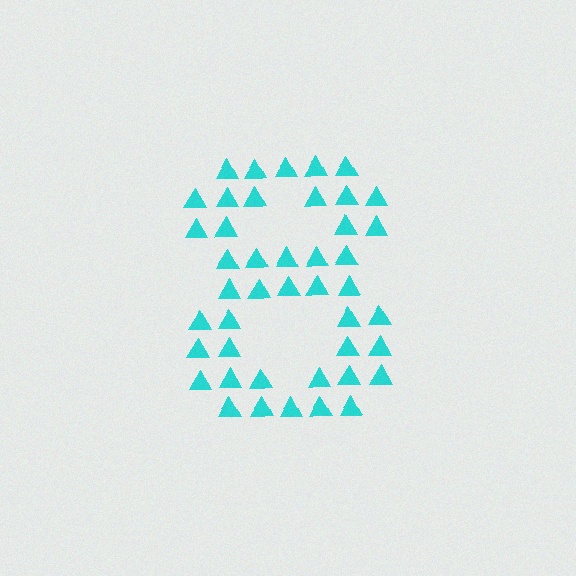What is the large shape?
The large shape is the digit 8.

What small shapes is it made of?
It is made of small triangles.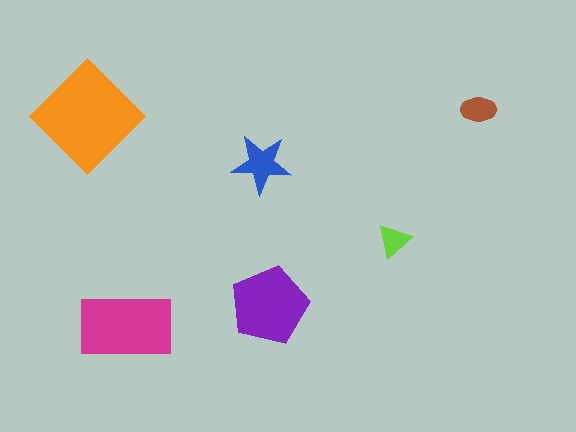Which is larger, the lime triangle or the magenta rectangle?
The magenta rectangle.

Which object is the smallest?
The lime triangle.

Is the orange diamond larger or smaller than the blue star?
Larger.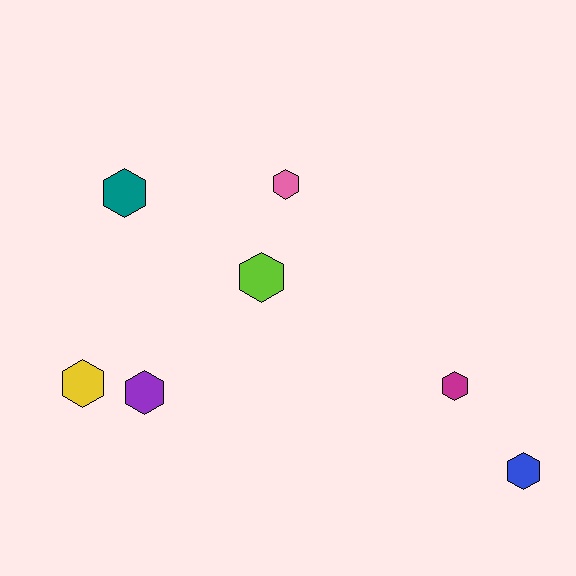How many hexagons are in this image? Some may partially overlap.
There are 7 hexagons.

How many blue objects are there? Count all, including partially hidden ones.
There is 1 blue object.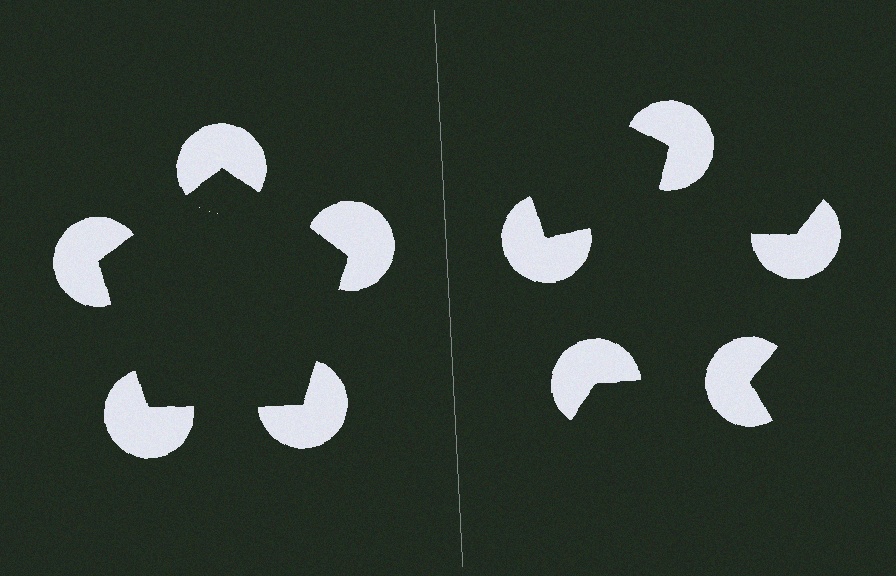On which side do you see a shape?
An illusory pentagon appears on the left side. On the right side the wedge cuts are rotated, so no coherent shape forms.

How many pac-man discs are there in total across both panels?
10 — 5 on each side.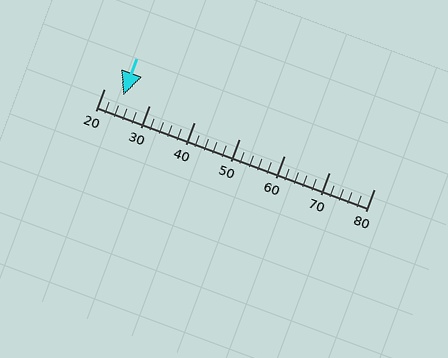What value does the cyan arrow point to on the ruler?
The cyan arrow points to approximately 24.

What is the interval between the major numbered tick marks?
The major tick marks are spaced 10 units apart.